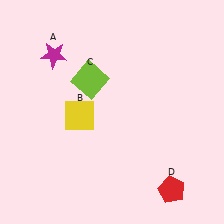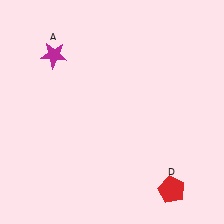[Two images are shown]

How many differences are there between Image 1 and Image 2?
There are 2 differences between the two images.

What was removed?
The yellow square (B), the lime square (C) were removed in Image 2.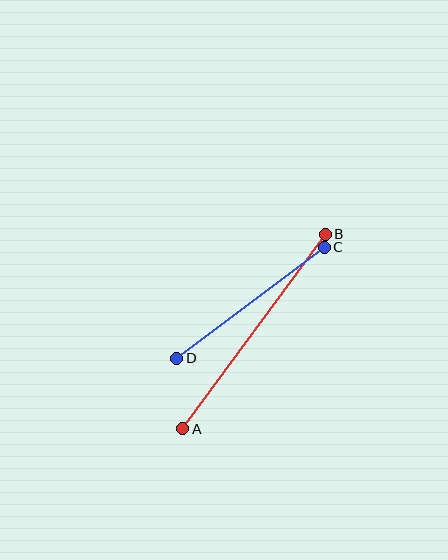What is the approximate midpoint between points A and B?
The midpoint is at approximately (254, 331) pixels.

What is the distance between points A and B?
The distance is approximately 241 pixels.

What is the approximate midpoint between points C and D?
The midpoint is at approximately (251, 303) pixels.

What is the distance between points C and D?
The distance is approximately 185 pixels.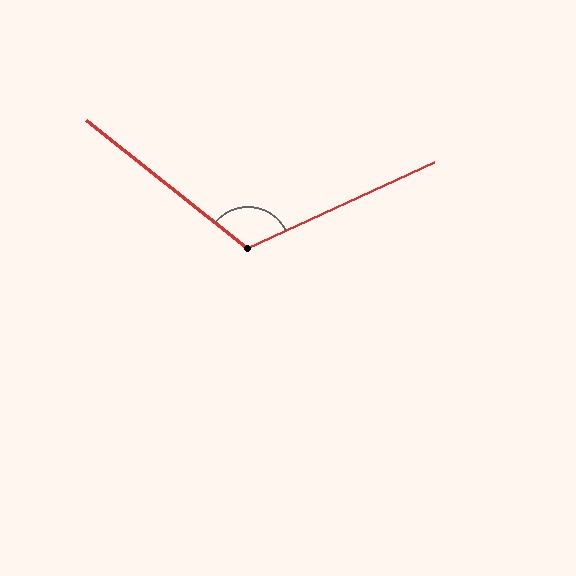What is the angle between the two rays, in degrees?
Approximately 117 degrees.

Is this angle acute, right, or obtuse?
It is obtuse.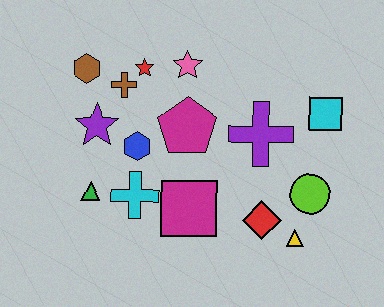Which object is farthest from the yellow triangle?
The brown hexagon is farthest from the yellow triangle.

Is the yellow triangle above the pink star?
No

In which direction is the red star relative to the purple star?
The red star is above the purple star.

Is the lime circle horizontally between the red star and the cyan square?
Yes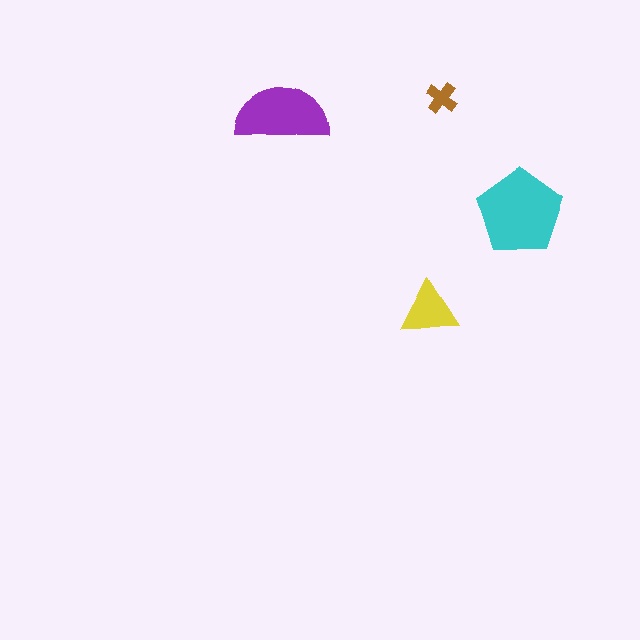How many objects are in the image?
There are 4 objects in the image.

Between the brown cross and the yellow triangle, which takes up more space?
The yellow triangle.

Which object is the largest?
The cyan pentagon.